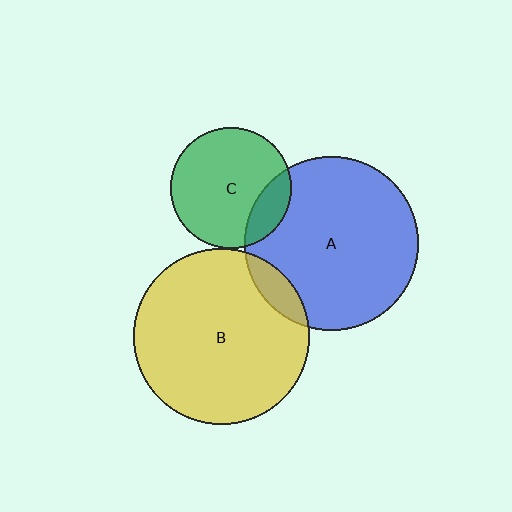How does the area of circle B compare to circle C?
Approximately 2.1 times.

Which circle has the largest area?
Circle B (yellow).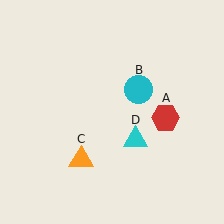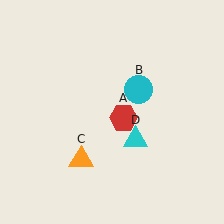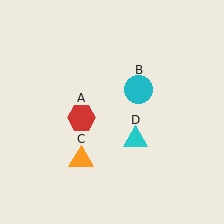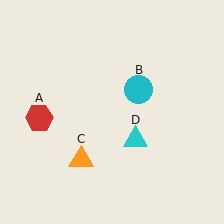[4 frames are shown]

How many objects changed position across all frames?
1 object changed position: red hexagon (object A).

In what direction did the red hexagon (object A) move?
The red hexagon (object A) moved left.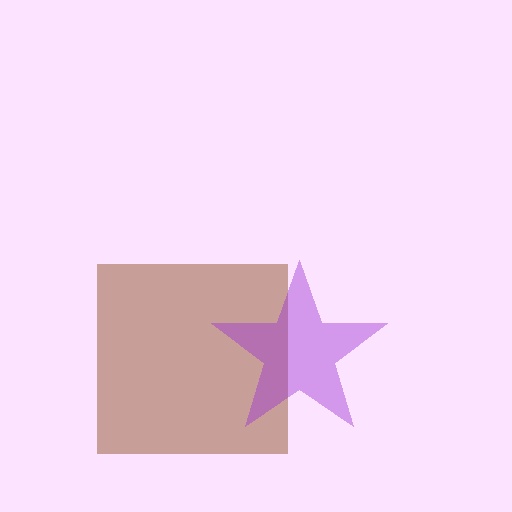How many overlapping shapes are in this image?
There are 2 overlapping shapes in the image.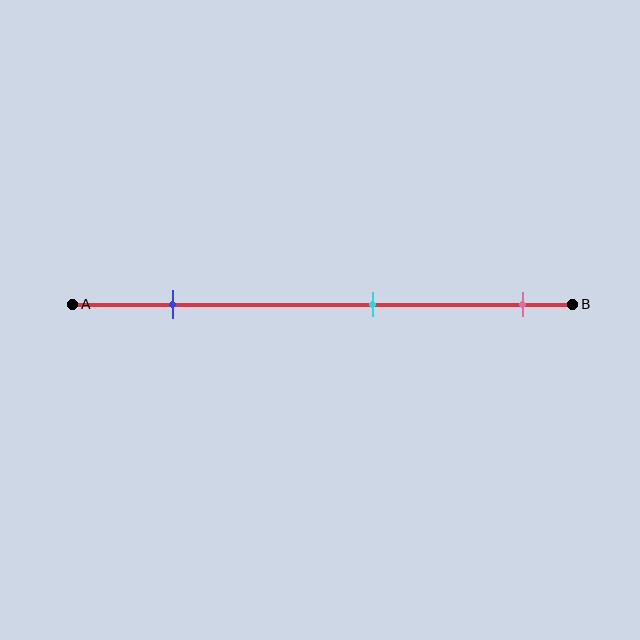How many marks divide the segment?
There are 3 marks dividing the segment.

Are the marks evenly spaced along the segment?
Yes, the marks are approximately evenly spaced.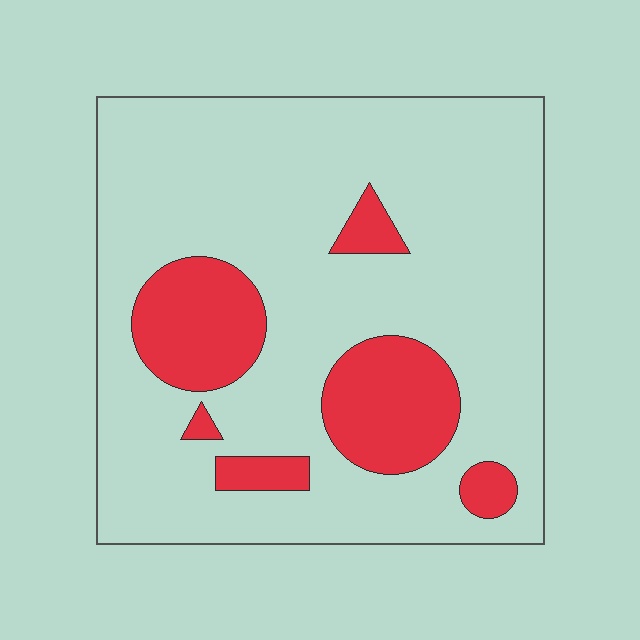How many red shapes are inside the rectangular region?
6.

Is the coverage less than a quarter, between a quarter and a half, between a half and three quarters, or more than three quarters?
Less than a quarter.